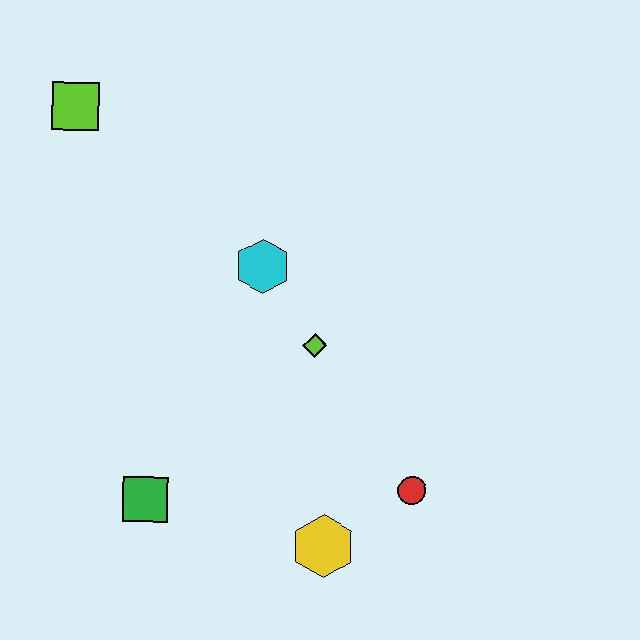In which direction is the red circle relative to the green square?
The red circle is to the right of the green square.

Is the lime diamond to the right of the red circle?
No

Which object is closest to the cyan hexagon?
The lime diamond is closest to the cyan hexagon.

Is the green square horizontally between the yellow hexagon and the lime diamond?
No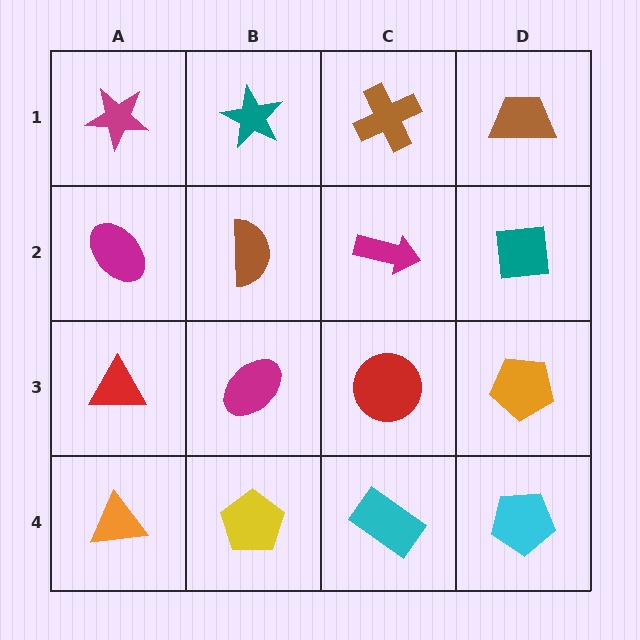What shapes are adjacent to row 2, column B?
A teal star (row 1, column B), a magenta ellipse (row 3, column B), a magenta ellipse (row 2, column A), a magenta arrow (row 2, column C).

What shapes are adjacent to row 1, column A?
A magenta ellipse (row 2, column A), a teal star (row 1, column B).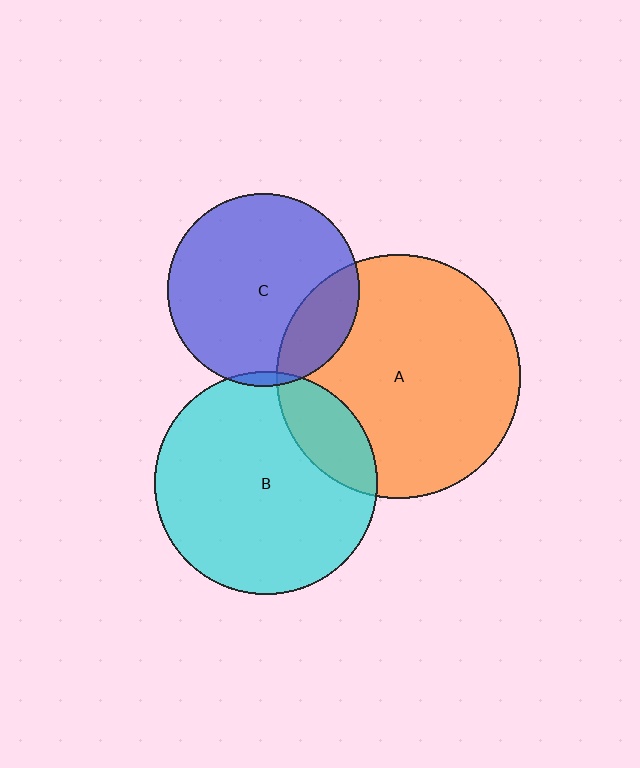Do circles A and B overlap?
Yes.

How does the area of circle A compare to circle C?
Approximately 1.6 times.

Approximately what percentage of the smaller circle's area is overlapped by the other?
Approximately 20%.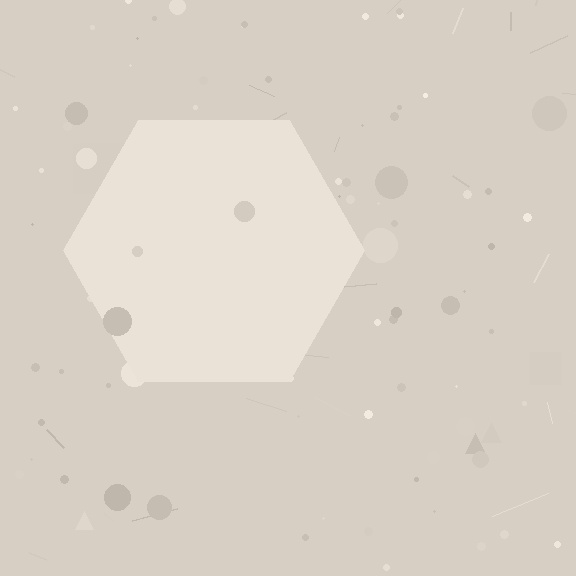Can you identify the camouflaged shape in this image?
The camouflaged shape is a hexagon.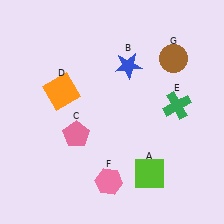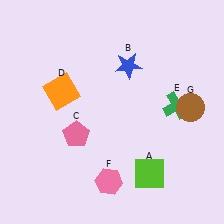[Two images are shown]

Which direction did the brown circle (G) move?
The brown circle (G) moved down.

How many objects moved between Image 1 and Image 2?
1 object moved between the two images.